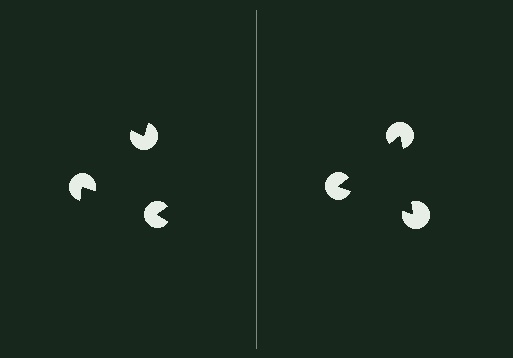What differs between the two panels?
The pac-man discs are positioned identically on both sides; only the wedge orientations differ. On the right they align to a triangle; on the left they are misaligned.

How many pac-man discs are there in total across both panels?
6 — 3 on each side.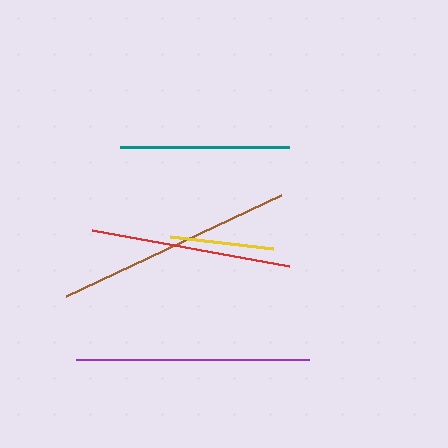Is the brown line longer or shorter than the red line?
The brown line is longer than the red line.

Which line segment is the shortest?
The yellow line is the shortest at approximately 104 pixels.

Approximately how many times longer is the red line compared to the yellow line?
The red line is approximately 1.9 times the length of the yellow line.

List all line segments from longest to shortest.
From longest to shortest: brown, purple, red, teal, yellow.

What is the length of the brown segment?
The brown segment is approximately 237 pixels long.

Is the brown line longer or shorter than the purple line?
The brown line is longer than the purple line.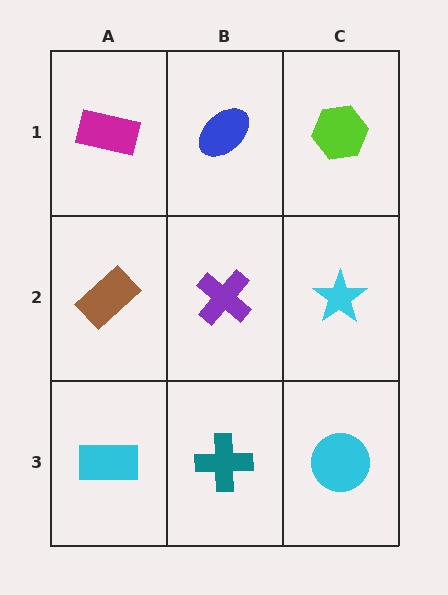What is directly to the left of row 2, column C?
A purple cross.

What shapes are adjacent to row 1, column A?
A brown rectangle (row 2, column A), a blue ellipse (row 1, column B).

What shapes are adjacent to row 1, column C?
A cyan star (row 2, column C), a blue ellipse (row 1, column B).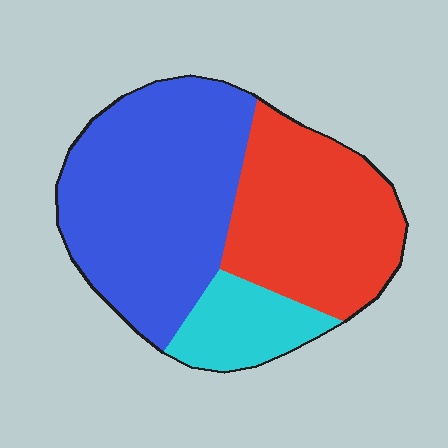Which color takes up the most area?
Blue, at roughly 50%.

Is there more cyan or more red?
Red.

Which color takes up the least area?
Cyan, at roughly 15%.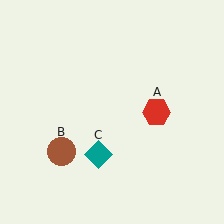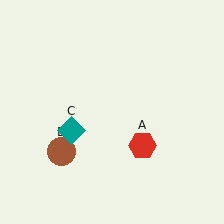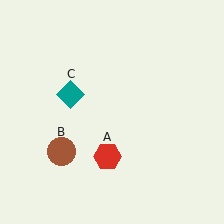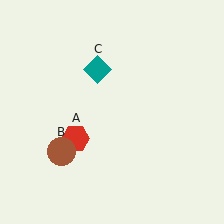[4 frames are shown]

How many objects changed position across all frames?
2 objects changed position: red hexagon (object A), teal diamond (object C).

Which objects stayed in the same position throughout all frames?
Brown circle (object B) remained stationary.